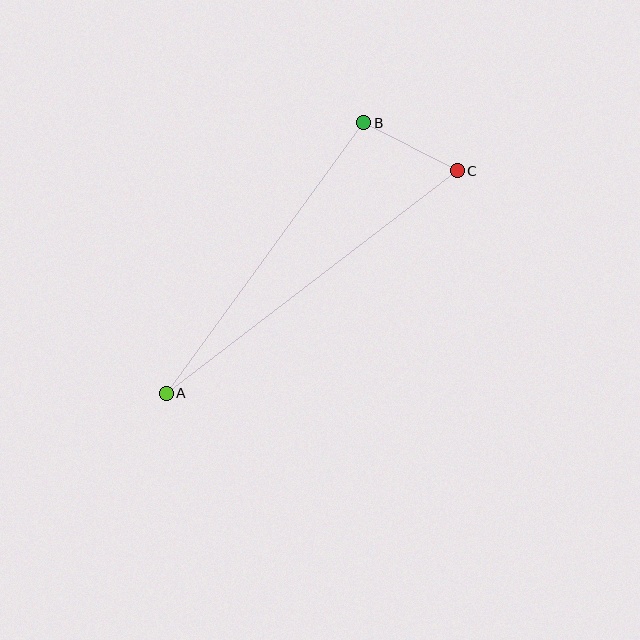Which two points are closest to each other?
Points B and C are closest to each other.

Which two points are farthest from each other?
Points A and C are farthest from each other.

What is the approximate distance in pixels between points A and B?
The distance between A and B is approximately 335 pixels.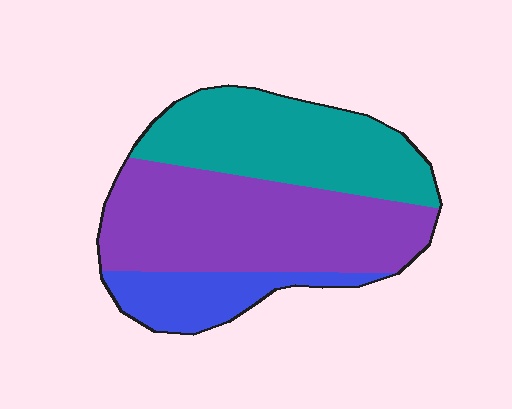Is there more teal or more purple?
Purple.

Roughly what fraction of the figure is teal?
Teal takes up about three eighths (3/8) of the figure.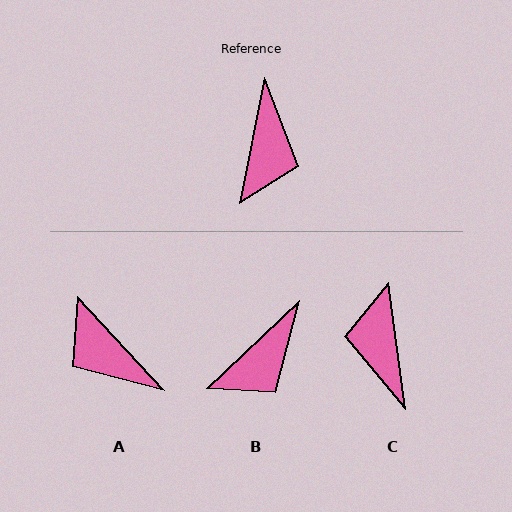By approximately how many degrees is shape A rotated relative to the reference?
Approximately 126 degrees clockwise.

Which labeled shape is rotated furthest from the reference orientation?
C, about 161 degrees away.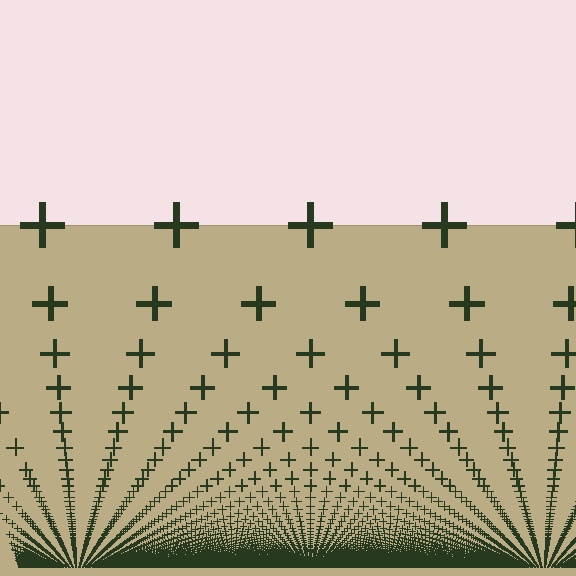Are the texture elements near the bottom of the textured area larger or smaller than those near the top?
Smaller. The gradient is inverted — elements near the bottom are smaller and denser.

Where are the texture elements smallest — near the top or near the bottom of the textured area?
Near the bottom.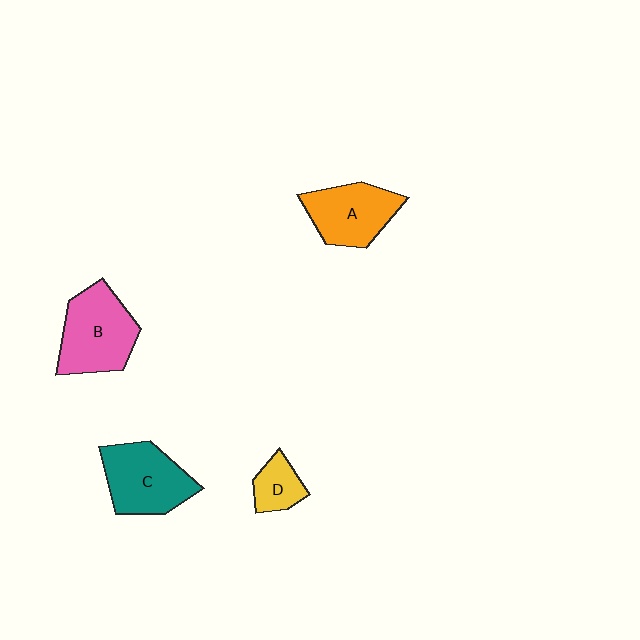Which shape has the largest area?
Shape B (pink).